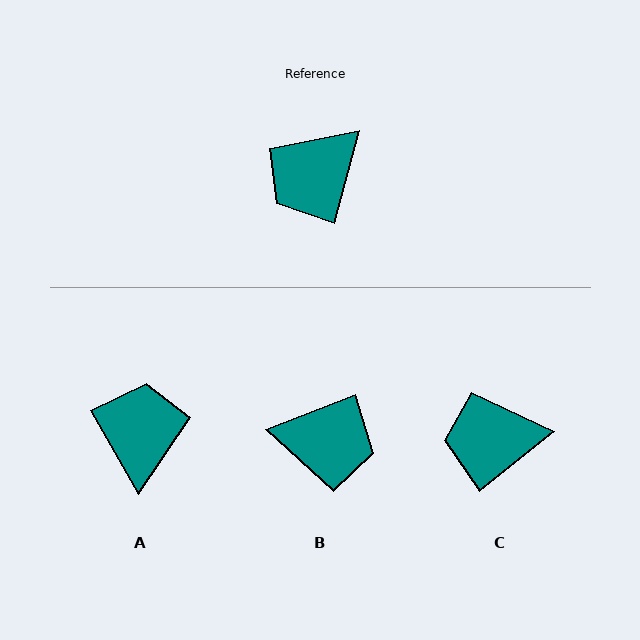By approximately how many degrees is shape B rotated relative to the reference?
Approximately 126 degrees counter-clockwise.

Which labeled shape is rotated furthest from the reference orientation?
A, about 135 degrees away.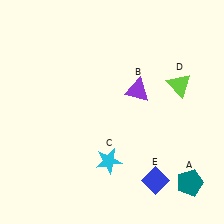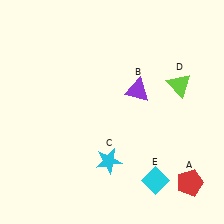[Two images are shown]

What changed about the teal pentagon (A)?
In Image 1, A is teal. In Image 2, it changed to red.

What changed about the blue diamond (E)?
In Image 1, E is blue. In Image 2, it changed to cyan.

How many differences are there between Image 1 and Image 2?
There are 2 differences between the two images.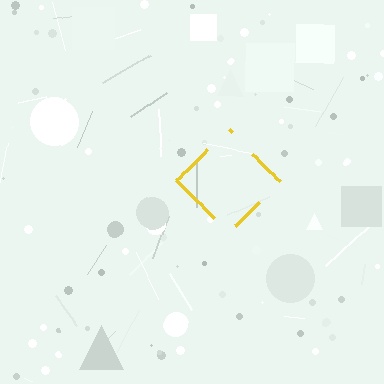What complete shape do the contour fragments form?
The contour fragments form a diamond.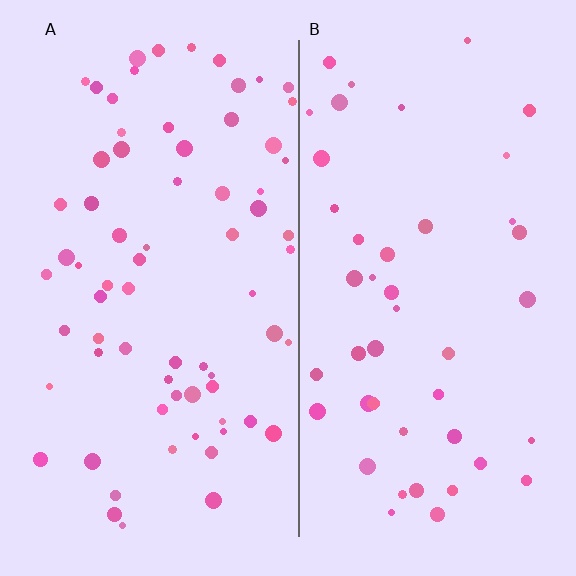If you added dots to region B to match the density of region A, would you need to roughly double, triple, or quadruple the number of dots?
Approximately double.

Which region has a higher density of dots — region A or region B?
A (the left).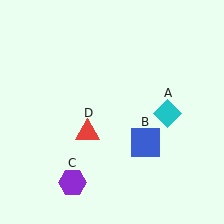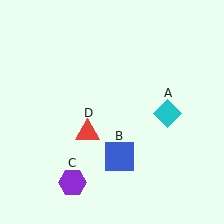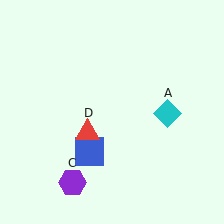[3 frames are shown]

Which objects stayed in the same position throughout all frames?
Cyan diamond (object A) and purple hexagon (object C) and red triangle (object D) remained stationary.